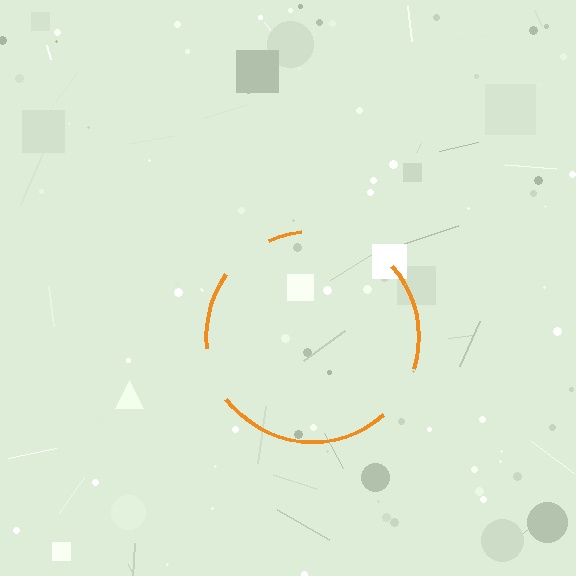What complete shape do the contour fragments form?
The contour fragments form a circle.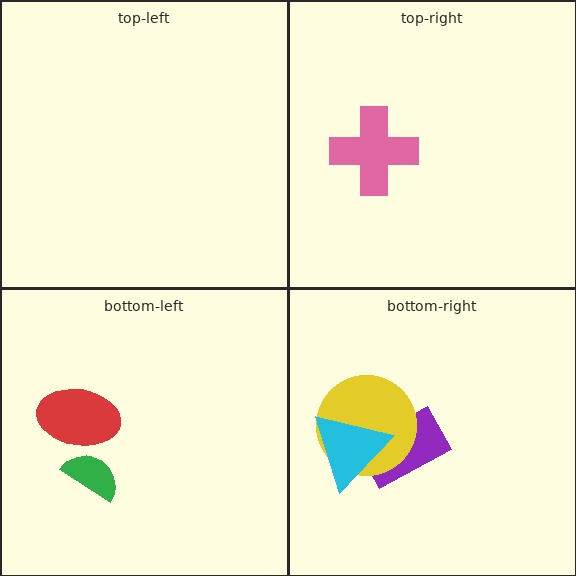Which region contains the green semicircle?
The bottom-left region.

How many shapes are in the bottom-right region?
3.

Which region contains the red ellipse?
The bottom-left region.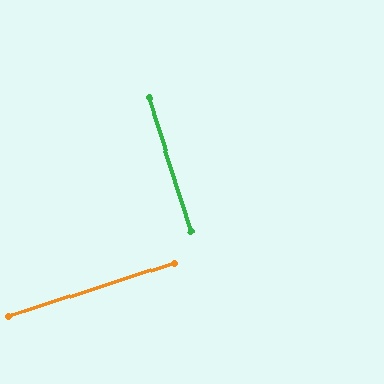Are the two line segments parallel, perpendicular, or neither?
Perpendicular — they meet at approximately 89°.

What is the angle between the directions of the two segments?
Approximately 89 degrees.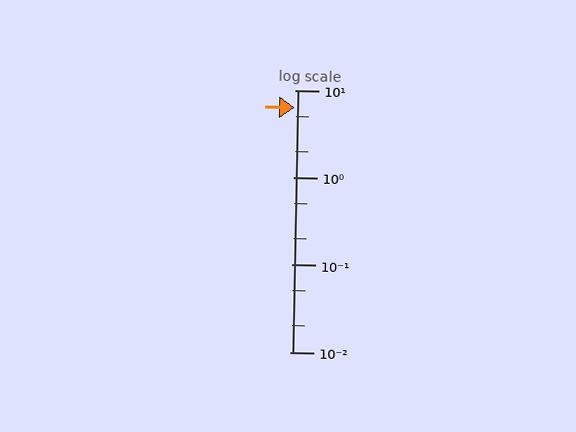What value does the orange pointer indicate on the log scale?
The pointer indicates approximately 6.3.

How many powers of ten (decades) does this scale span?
The scale spans 3 decades, from 0.01 to 10.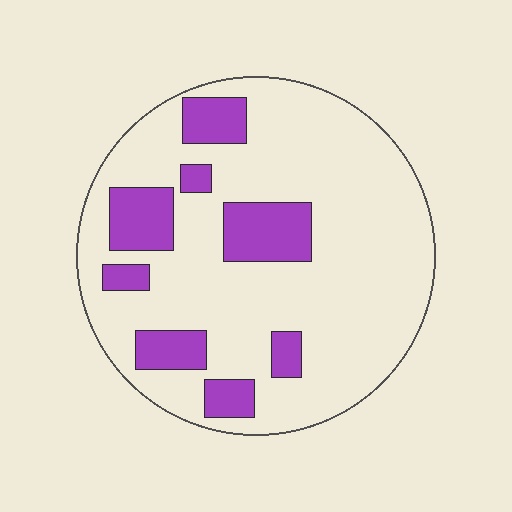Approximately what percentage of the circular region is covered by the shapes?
Approximately 20%.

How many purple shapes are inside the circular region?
8.